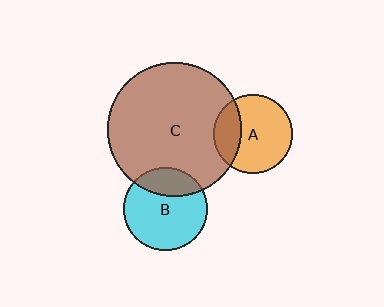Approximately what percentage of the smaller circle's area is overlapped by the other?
Approximately 25%.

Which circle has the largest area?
Circle C (brown).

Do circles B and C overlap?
Yes.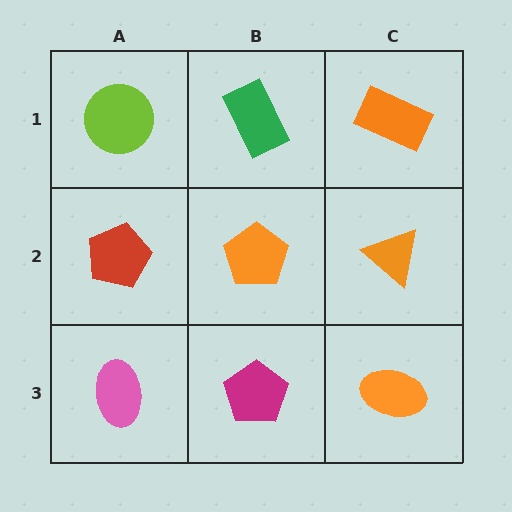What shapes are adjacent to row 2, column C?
An orange rectangle (row 1, column C), an orange ellipse (row 3, column C), an orange pentagon (row 2, column B).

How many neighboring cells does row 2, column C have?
3.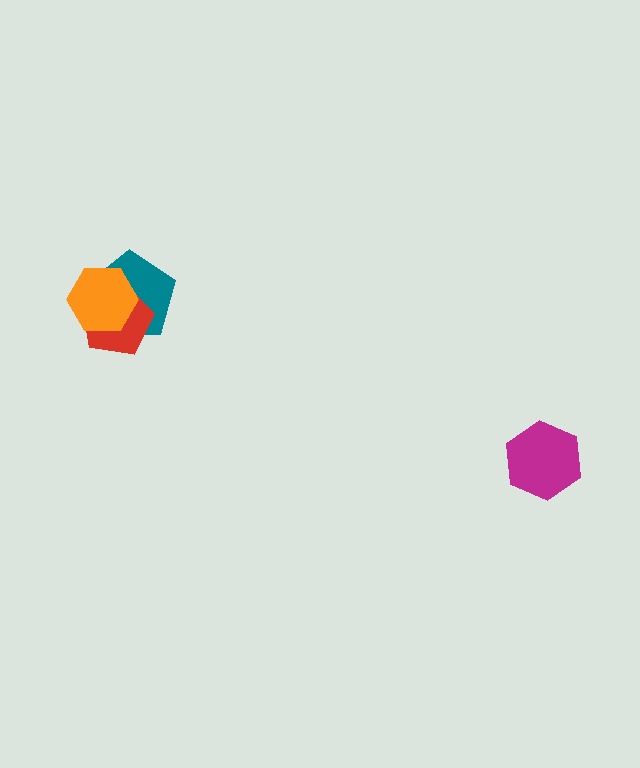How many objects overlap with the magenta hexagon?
0 objects overlap with the magenta hexagon.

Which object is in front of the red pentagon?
The orange hexagon is in front of the red pentagon.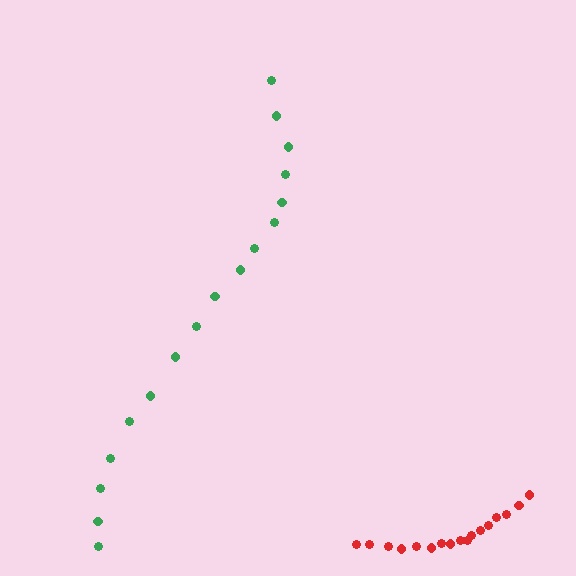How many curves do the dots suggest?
There are 2 distinct paths.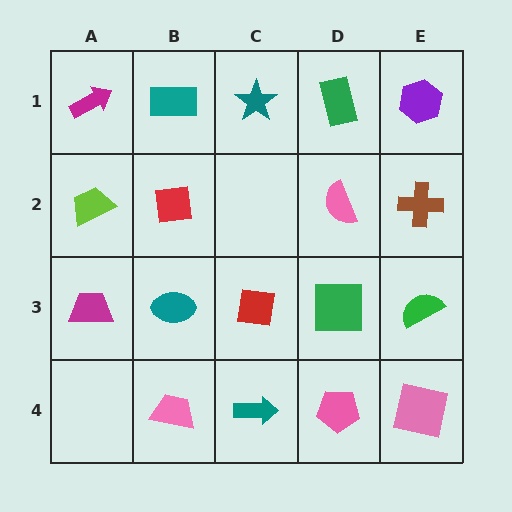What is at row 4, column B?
A pink trapezoid.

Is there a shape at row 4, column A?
No, that cell is empty.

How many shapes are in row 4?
4 shapes.